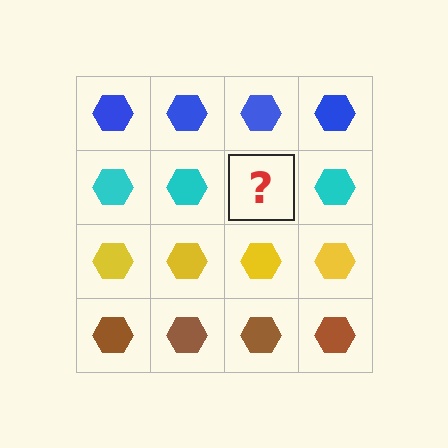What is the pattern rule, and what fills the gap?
The rule is that each row has a consistent color. The gap should be filled with a cyan hexagon.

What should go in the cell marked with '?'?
The missing cell should contain a cyan hexagon.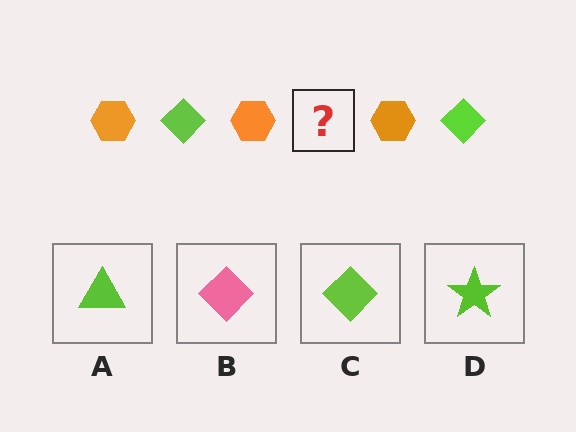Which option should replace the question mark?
Option C.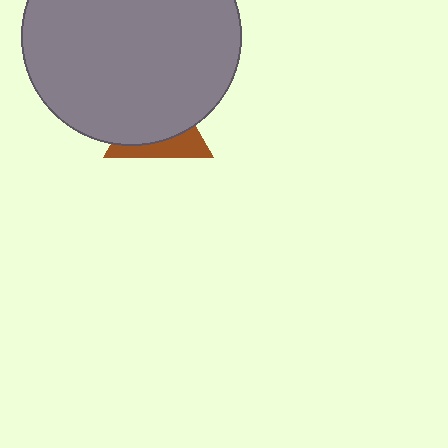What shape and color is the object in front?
The object in front is a gray circle.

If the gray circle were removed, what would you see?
You would see the complete brown triangle.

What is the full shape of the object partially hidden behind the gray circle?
The partially hidden object is a brown triangle.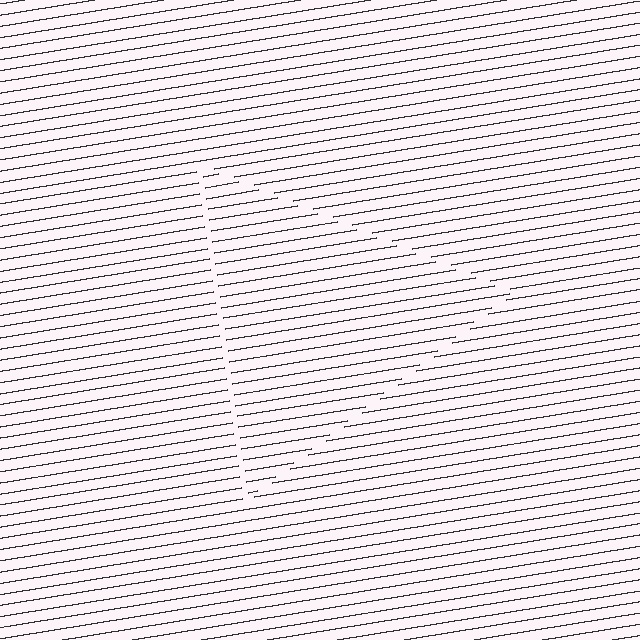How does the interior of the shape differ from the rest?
The interior of the shape contains the same grating, shifted by half a period — the contour is defined by the phase discontinuity where line-ends from the inner and outer gratings abut.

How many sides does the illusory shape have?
3 sides — the line-ends trace a triangle.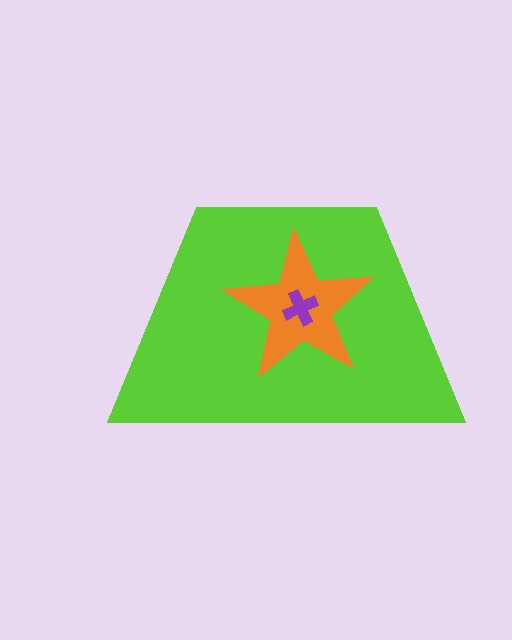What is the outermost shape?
The lime trapezoid.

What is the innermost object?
The purple cross.